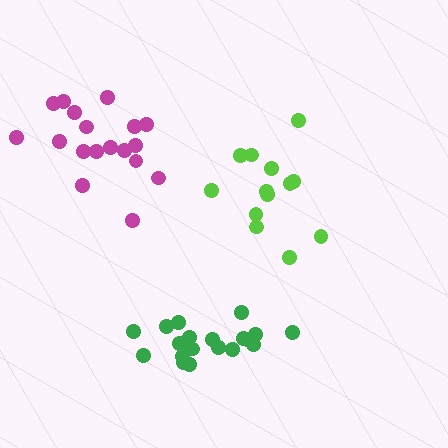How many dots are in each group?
Group 1: 13 dots, Group 2: 19 dots, Group 3: 19 dots (51 total).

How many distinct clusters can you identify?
There are 3 distinct clusters.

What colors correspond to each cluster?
The clusters are colored: lime, green, magenta.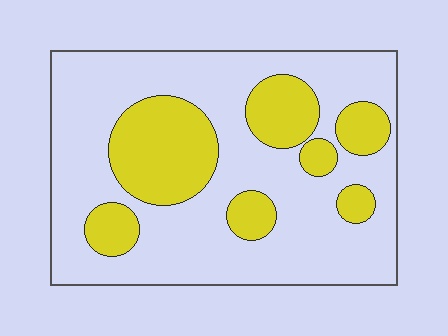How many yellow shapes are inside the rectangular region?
7.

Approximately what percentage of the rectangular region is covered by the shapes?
Approximately 30%.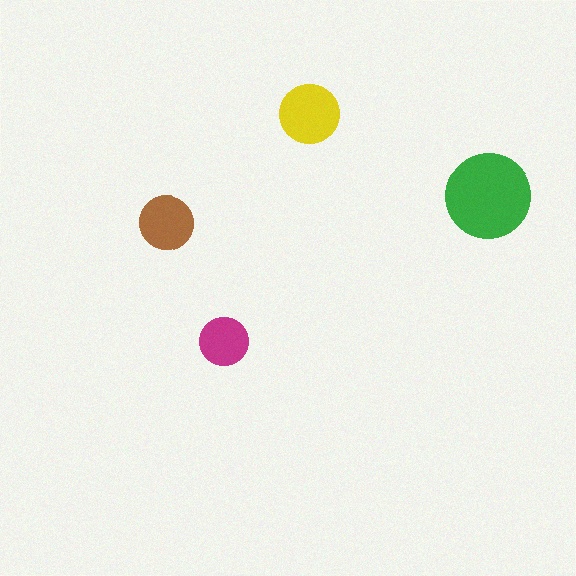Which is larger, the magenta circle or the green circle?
The green one.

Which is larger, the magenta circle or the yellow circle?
The yellow one.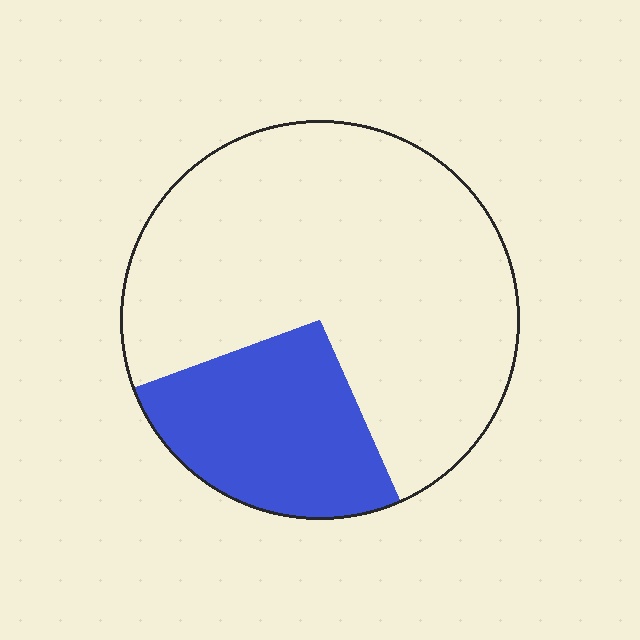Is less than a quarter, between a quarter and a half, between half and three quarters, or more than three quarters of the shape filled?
Between a quarter and a half.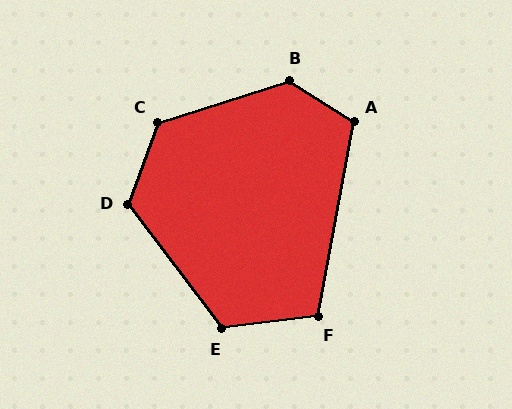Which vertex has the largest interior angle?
B, at approximately 130 degrees.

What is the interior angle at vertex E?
Approximately 120 degrees (obtuse).